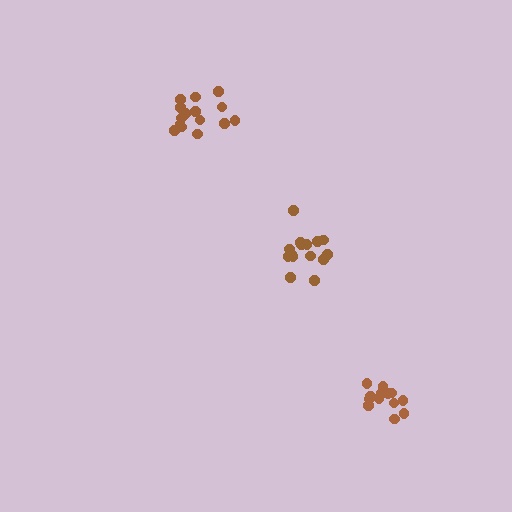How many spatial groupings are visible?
There are 3 spatial groupings.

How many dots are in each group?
Group 1: 15 dots, Group 2: 15 dots, Group 3: 13 dots (43 total).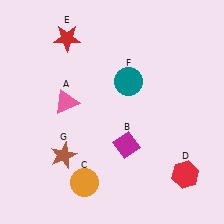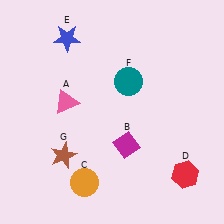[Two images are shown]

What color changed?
The star (E) changed from red in Image 1 to blue in Image 2.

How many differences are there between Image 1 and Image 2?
There is 1 difference between the two images.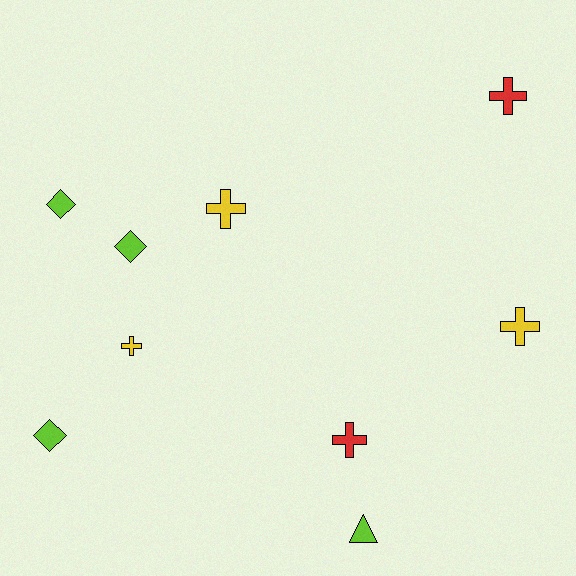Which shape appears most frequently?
Cross, with 5 objects.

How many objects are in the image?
There are 9 objects.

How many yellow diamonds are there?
There are no yellow diamonds.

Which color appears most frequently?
Lime, with 4 objects.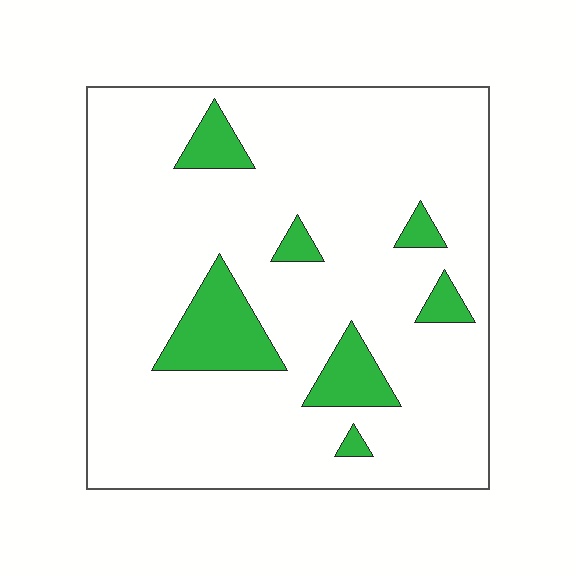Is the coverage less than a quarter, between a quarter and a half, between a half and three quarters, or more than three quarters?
Less than a quarter.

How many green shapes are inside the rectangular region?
7.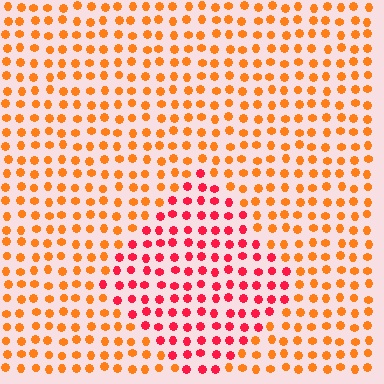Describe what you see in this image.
The image is filled with small orange elements in a uniform arrangement. A diamond-shaped region is visible where the elements are tinted to a slightly different hue, forming a subtle color boundary.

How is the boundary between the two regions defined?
The boundary is defined purely by a slight shift in hue (about 39 degrees). Spacing, size, and orientation are identical on both sides.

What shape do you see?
I see a diamond.